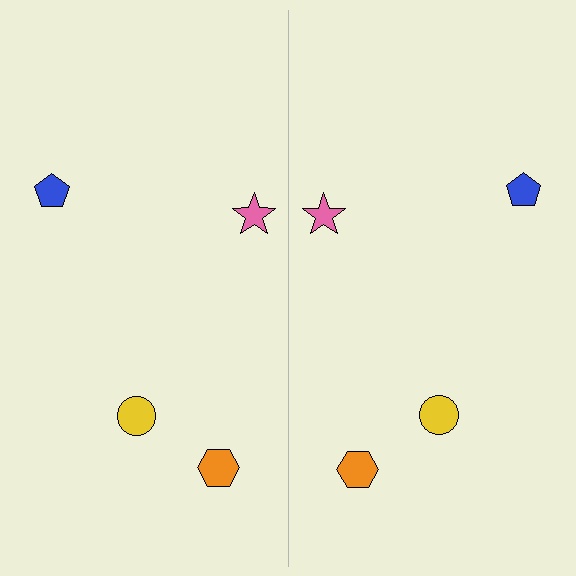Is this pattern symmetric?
Yes, this pattern has bilateral (reflection) symmetry.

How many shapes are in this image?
There are 8 shapes in this image.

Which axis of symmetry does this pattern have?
The pattern has a vertical axis of symmetry running through the center of the image.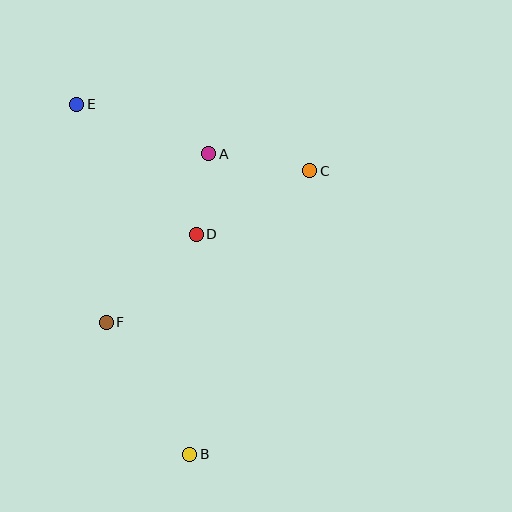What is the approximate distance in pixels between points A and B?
The distance between A and B is approximately 301 pixels.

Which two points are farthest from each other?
Points B and E are farthest from each other.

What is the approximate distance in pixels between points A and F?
The distance between A and F is approximately 197 pixels.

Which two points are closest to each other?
Points A and D are closest to each other.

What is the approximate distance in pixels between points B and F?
The distance between B and F is approximately 156 pixels.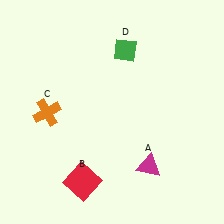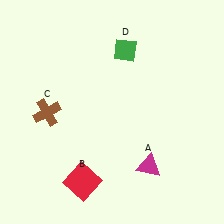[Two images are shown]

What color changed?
The cross (C) changed from orange in Image 1 to brown in Image 2.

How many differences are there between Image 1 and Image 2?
There is 1 difference between the two images.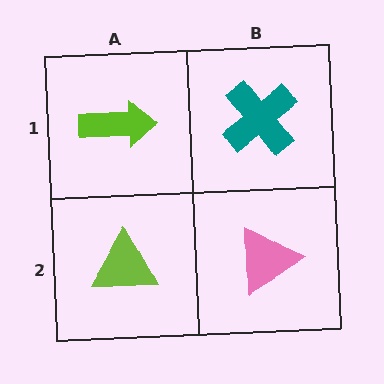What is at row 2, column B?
A pink triangle.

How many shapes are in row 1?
2 shapes.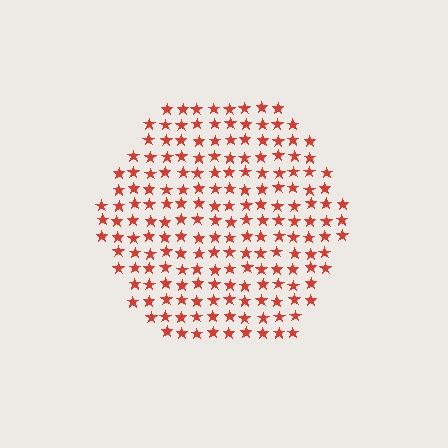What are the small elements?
The small elements are stars.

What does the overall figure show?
The overall figure shows a hexagon.